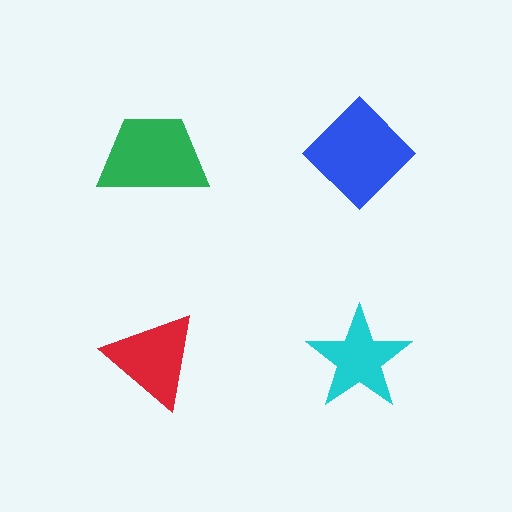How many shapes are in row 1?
2 shapes.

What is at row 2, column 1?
A red triangle.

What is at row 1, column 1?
A green trapezoid.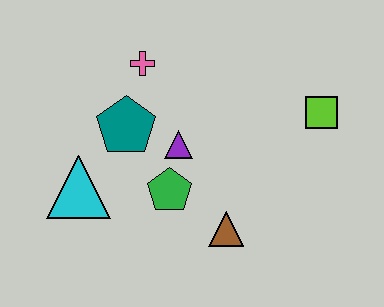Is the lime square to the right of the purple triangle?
Yes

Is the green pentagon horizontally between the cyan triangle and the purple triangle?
Yes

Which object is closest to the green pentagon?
The purple triangle is closest to the green pentagon.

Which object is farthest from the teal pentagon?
The lime square is farthest from the teal pentagon.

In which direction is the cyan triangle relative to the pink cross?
The cyan triangle is below the pink cross.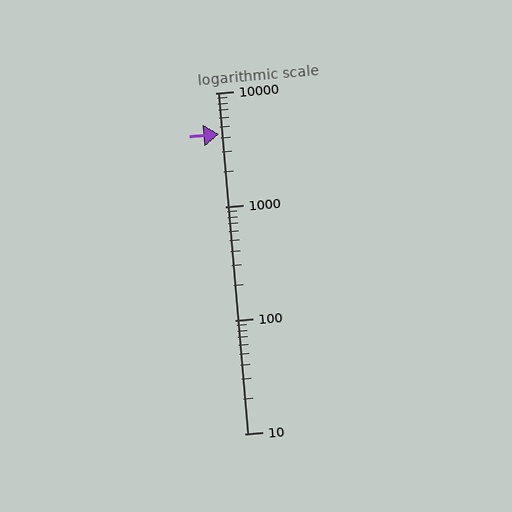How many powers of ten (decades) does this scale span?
The scale spans 3 decades, from 10 to 10000.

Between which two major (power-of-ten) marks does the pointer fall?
The pointer is between 1000 and 10000.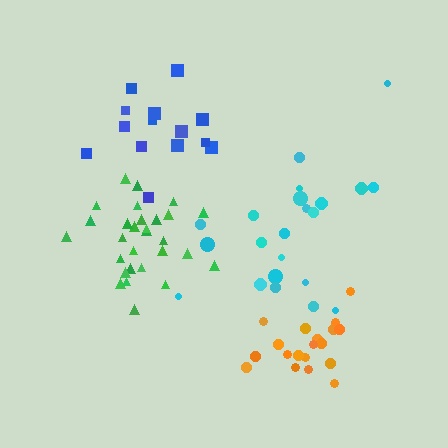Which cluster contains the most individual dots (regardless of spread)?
Green (29).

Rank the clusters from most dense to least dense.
green, orange, blue, cyan.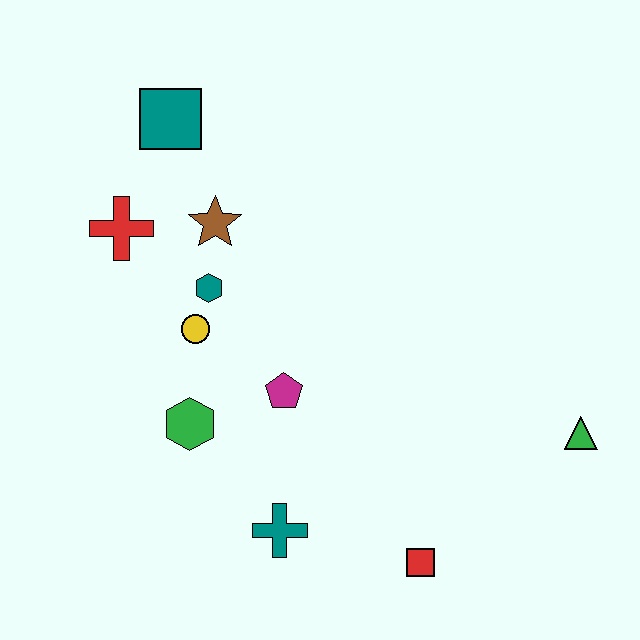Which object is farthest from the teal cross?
The teal square is farthest from the teal cross.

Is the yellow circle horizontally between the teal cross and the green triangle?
No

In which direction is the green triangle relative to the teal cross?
The green triangle is to the right of the teal cross.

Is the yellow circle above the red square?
Yes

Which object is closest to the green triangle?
The red square is closest to the green triangle.